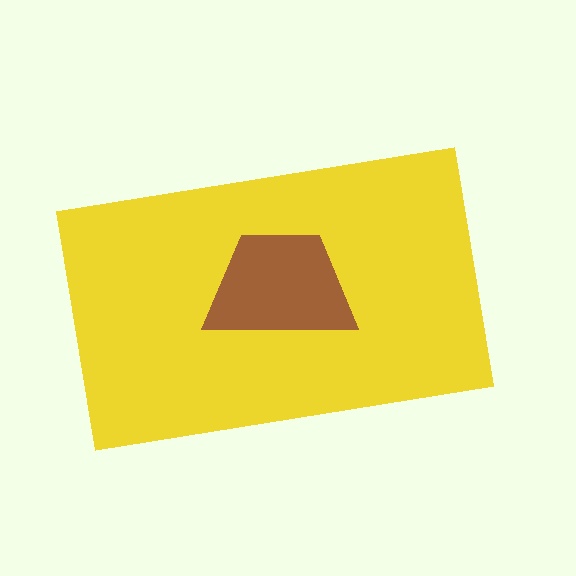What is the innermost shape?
The brown trapezoid.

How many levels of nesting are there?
2.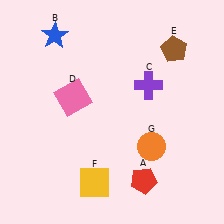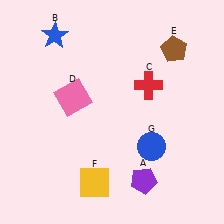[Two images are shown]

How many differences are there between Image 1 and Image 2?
There are 3 differences between the two images.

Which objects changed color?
A changed from red to purple. C changed from purple to red. G changed from orange to blue.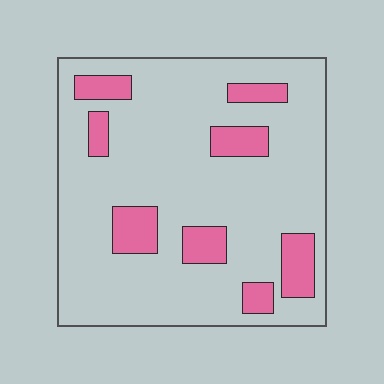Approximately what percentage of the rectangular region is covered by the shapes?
Approximately 15%.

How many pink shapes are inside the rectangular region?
8.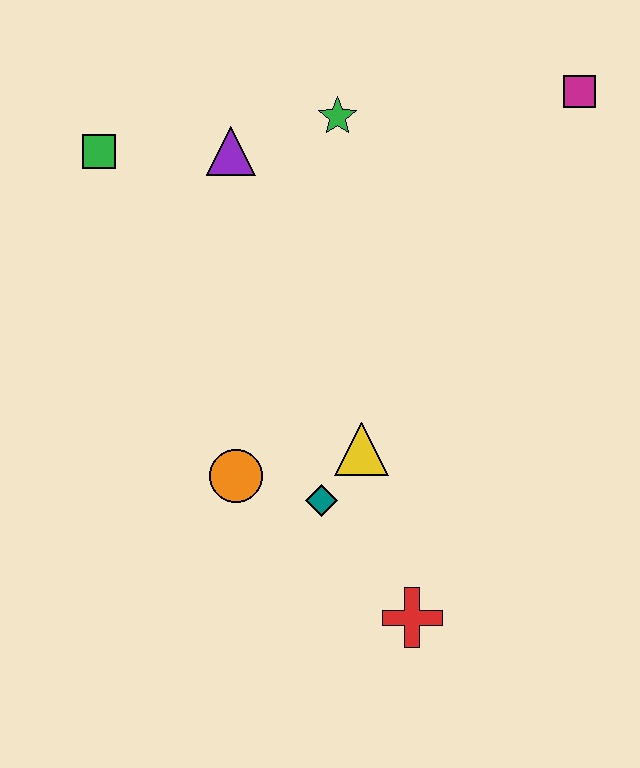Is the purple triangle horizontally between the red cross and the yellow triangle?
No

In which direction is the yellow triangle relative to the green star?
The yellow triangle is below the green star.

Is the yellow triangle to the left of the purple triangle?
No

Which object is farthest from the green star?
The red cross is farthest from the green star.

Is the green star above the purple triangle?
Yes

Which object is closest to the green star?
The purple triangle is closest to the green star.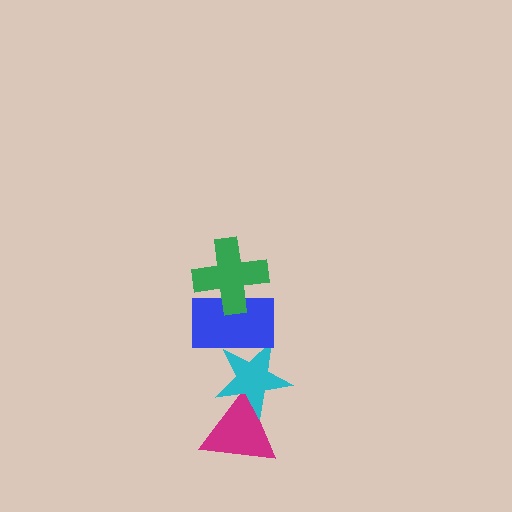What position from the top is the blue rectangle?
The blue rectangle is 2nd from the top.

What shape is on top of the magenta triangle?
The cyan star is on top of the magenta triangle.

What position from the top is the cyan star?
The cyan star is 3rd from the top.